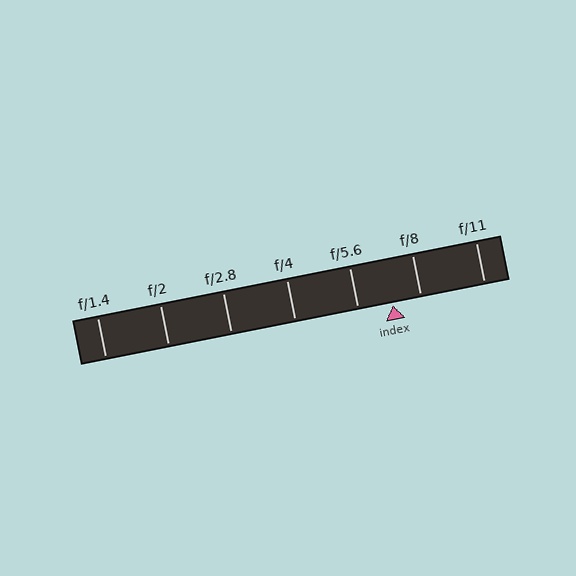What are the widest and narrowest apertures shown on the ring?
The widest aperture shown is f/1.4 and the narrowest is f/11.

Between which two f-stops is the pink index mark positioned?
The index mark is between f/5.6 and f/8.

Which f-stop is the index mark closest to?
The index mark is closest to f/8.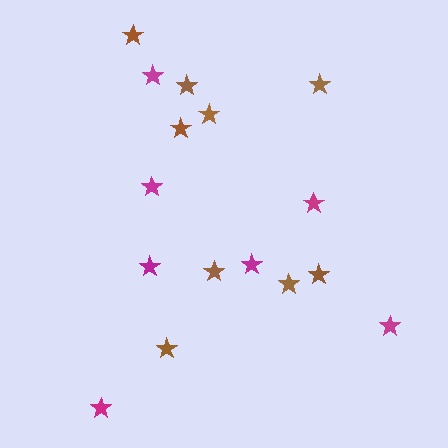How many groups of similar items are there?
There are 2 groups: one group of brown stars (9) and one group of magenta stars (7).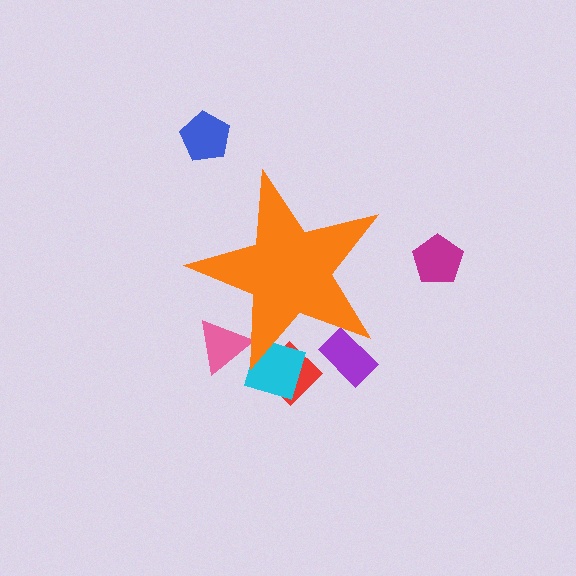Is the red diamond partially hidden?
Yes, the red diamond is partially hidden behind the orange star.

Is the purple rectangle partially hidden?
Yes, the purple rectangle is partially hidden behind the orange star.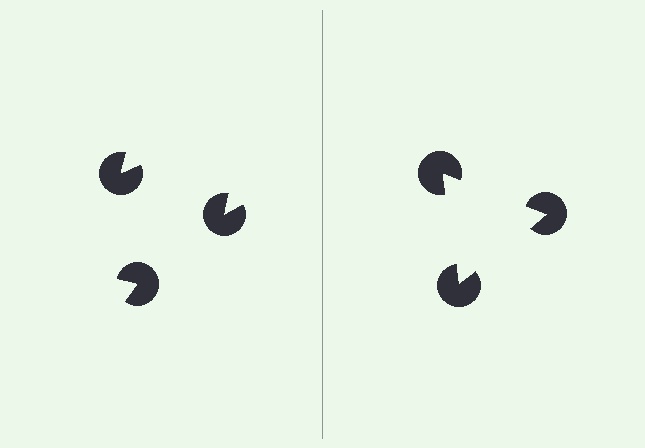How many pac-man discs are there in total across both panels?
6 — 3 on each side.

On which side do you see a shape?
An illusory triangle appears on the right side. On the left side the wedge cuts are rotated, so no coherent shape forms.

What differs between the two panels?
The pac-man discs are positioned identically on both sides; only the wedge orientations differ. On the right they align to a triangle; on the left they are misaligned.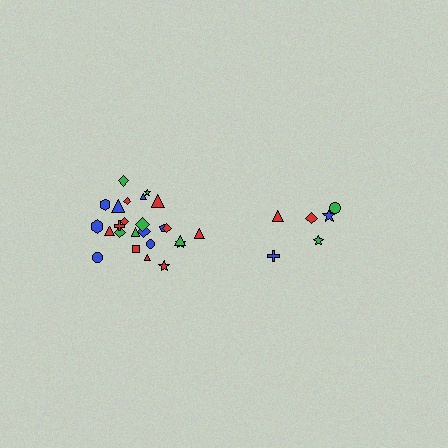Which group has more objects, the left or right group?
The left group.